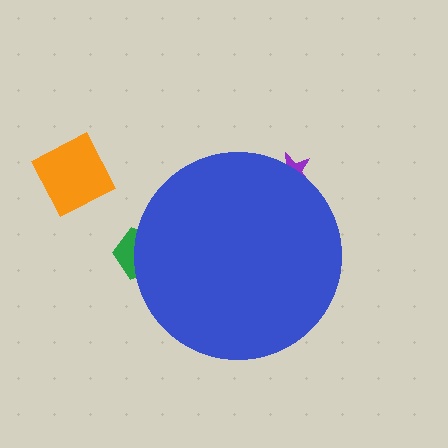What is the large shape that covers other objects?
A blue circle.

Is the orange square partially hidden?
No, the orange square is fully visible.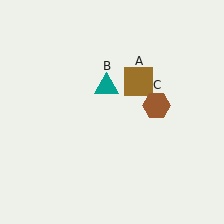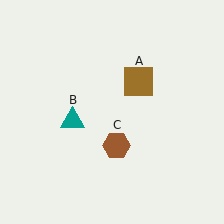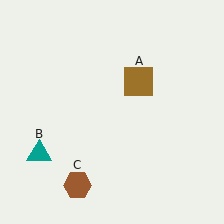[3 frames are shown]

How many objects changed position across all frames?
2 objects changed position: teal triangle (object B), brown hexagon (object C).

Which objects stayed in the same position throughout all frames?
Brown square (object A) remained stationary.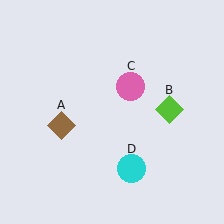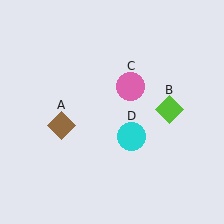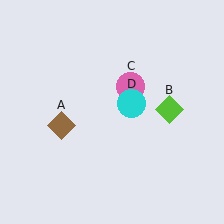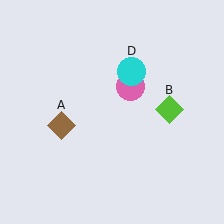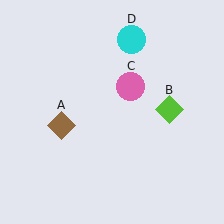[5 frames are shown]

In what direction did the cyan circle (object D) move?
The cyan circle (object D) moved up.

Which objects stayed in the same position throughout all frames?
Brown diamond (object A) and lime diamond (object B) and pink circle (object C) remained stationary.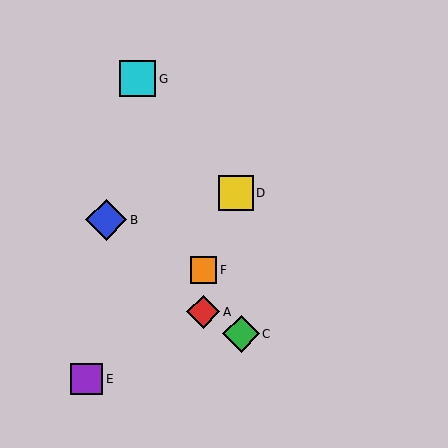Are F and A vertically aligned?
Yes, both are at x≈203.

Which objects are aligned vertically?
Objects A, F are aligned vertically.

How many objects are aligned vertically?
2 objects (A, F) are aligned vertically.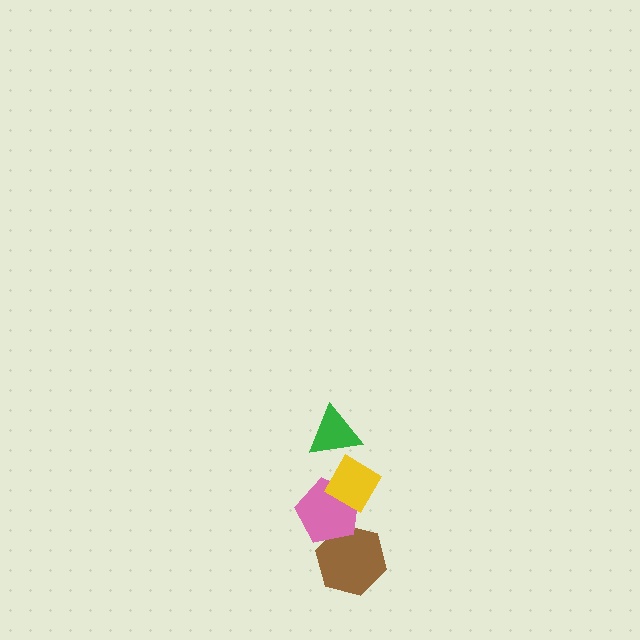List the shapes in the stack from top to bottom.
From top to bottom: the green triangle, the yellow diamond, the pink pentagon, the brown hexagon.